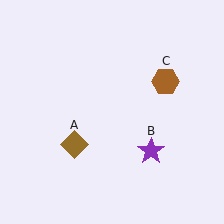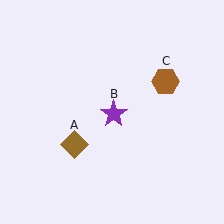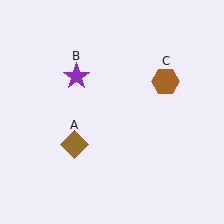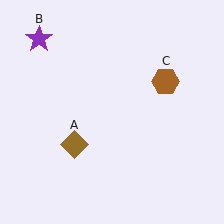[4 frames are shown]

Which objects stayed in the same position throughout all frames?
Brown diamond (object A) and brown hexagon (object C) remained stationary.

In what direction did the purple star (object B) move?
The purple star (object B) moved up and to the left.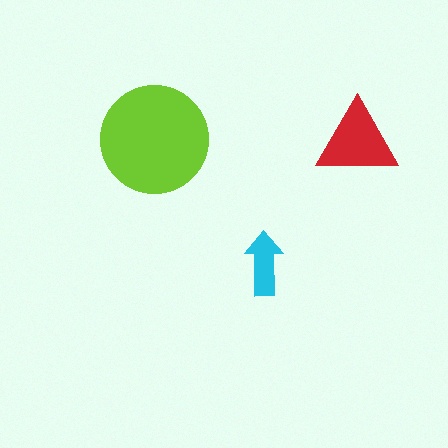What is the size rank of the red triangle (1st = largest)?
2nd.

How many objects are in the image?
There are 3 objects in the image.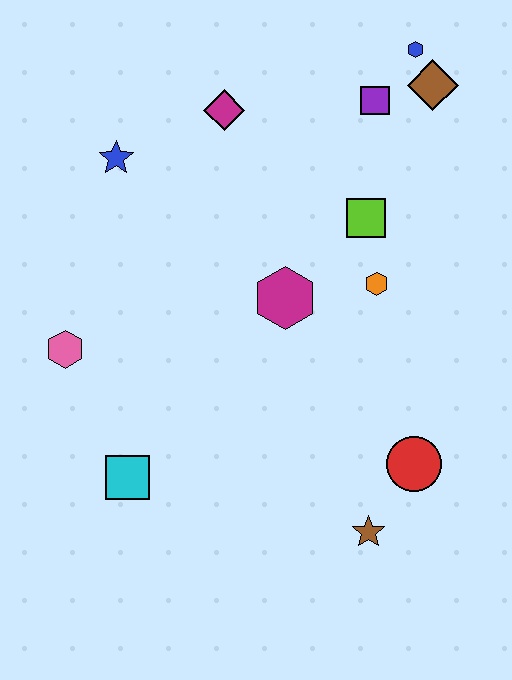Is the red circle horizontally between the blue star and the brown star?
No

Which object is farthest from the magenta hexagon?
The blue hexagon is farthest from the magenta hexagon.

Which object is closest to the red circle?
The brown star is closest to the red circle.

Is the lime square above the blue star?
No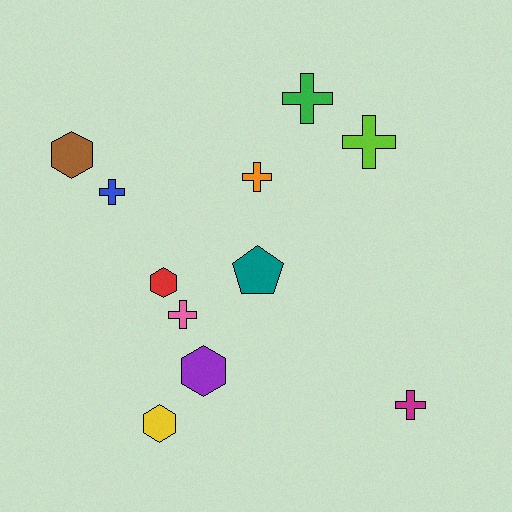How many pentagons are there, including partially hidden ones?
There is 1 pentagon.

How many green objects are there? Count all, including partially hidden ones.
There is 1 green object.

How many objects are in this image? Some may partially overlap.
There are 11 objects.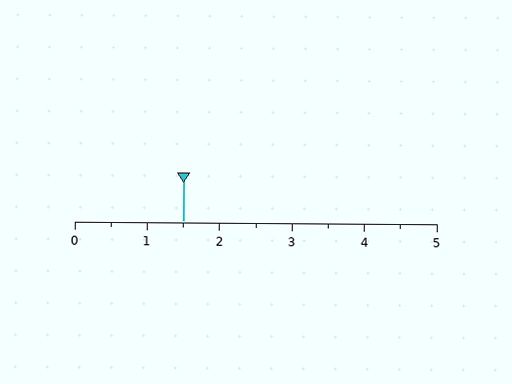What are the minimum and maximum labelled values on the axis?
The axis runs from 0 to 5.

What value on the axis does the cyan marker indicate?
The marker indicates approximately 1.5.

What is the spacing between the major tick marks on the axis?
The major ticks are spaced 1 apart.